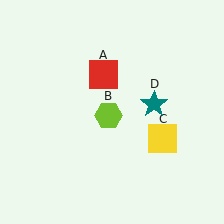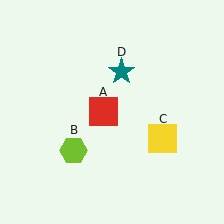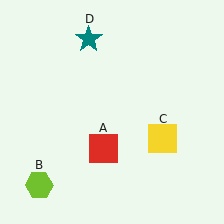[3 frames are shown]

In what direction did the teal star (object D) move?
The teal star (object D) moved up and to the left.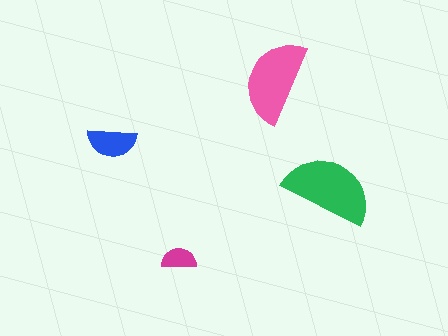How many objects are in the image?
There are 4 objects in the image.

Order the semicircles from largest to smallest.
the green one, the pink one, the blue one, the magenta one.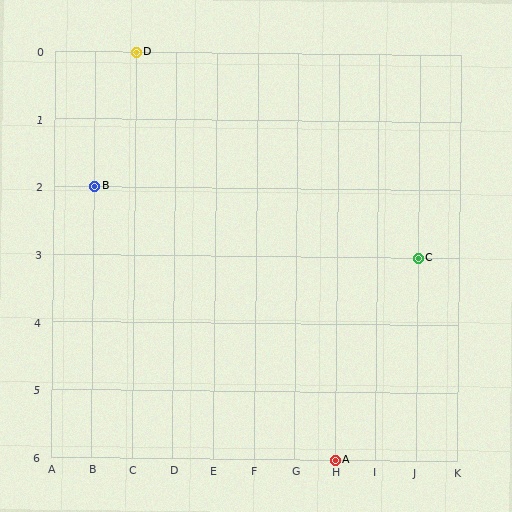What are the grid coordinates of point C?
Point C is at grid coordinates (J, 3).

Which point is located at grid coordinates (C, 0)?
Point D is at (C, 0).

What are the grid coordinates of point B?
Point B is at grid coordinates (B, 2).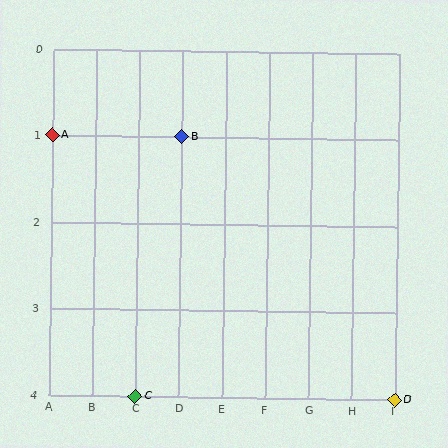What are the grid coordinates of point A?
Point A is at grid coordinates (A, 1).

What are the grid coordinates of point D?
Point D is at grid coordinates (I, 4).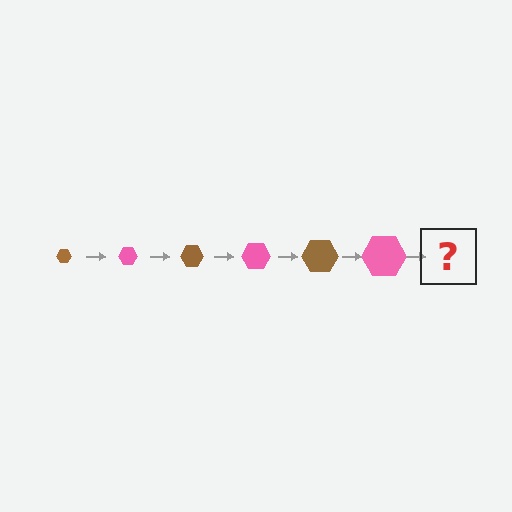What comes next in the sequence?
The next element should be a brown hexagon, larger than the previous one.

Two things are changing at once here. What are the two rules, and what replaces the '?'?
The two rules are that the hexagon grows larger each step and the color cycles through brown and pink. The '?' should be a brown hexagon, larger than the previous one.